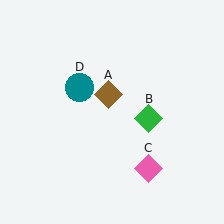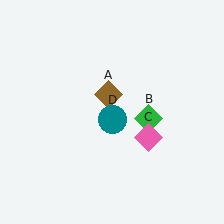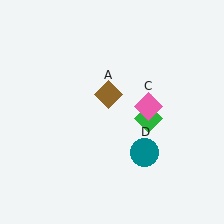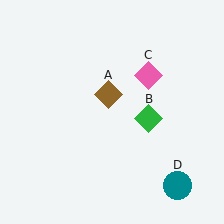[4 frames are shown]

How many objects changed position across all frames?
2 objects changed position: pink diamond (object C), teal circle (object D).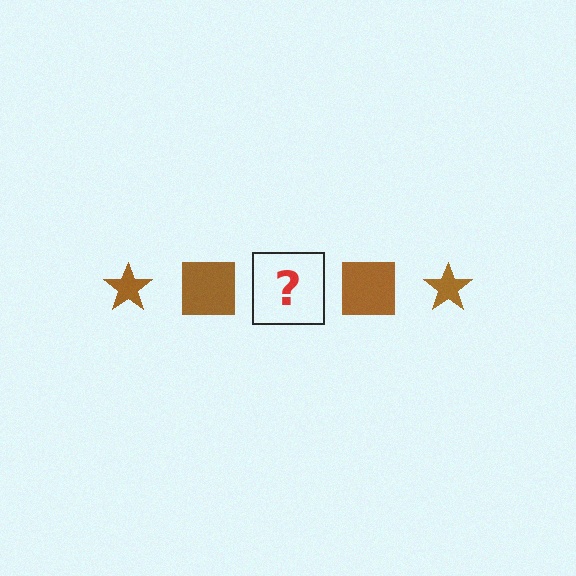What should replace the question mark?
The question mark should be replaced with a brown star.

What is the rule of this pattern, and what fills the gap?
The rule is that the pattern cycles through star, square shapes in brown. The gap should be filled with a brown star.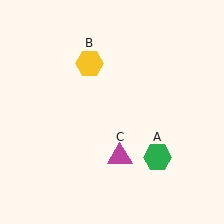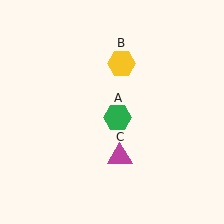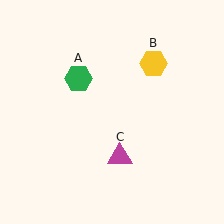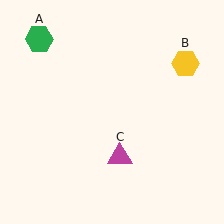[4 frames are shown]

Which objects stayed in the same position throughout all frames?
Magenta triangle (object C) remained stationary.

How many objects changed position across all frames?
2 objects changed position: green hexagon (object A), yellow hexagon (object B).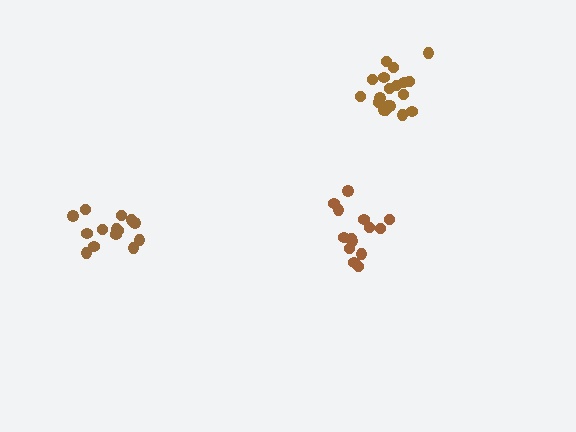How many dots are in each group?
Group 1: 14 dots, Group 2: 14 dots, Group 3: 19 dots (47 total).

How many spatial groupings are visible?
There are 3 spatial groupings.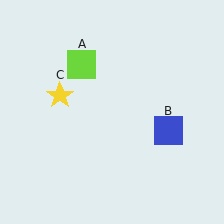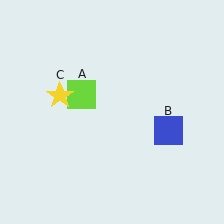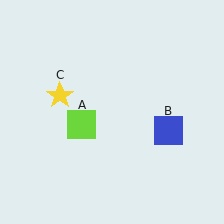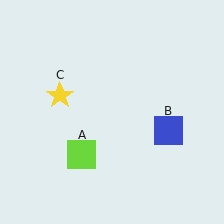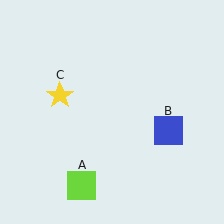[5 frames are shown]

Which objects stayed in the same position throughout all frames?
Blue square (object B) and yellow star (object C) remained stationary.